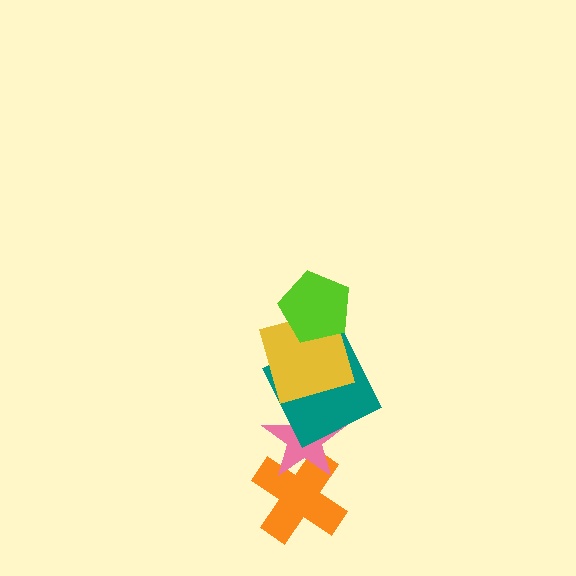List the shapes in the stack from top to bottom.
From top to bottom: the lime pentagon, the yellow square, the teal square, the pink star, the orange cross.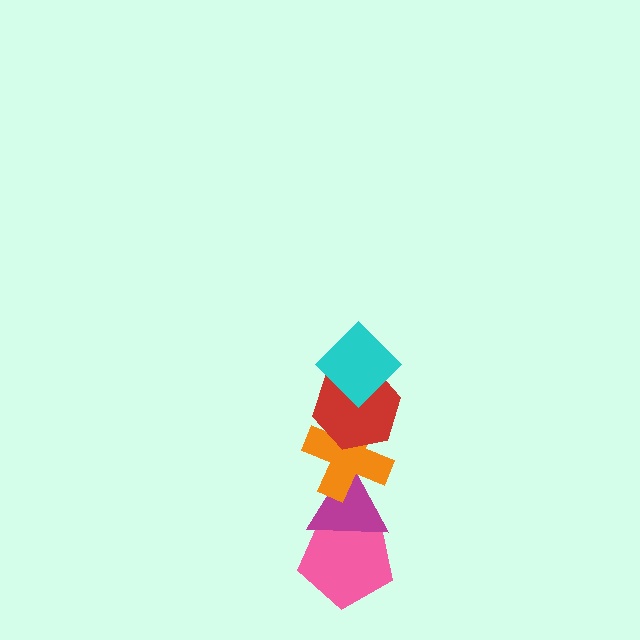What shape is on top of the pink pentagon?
The magenta triangle is on top of the pink pentagon.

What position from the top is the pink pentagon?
The pink pentagon is 5th from the top.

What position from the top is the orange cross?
The orange cross is 3rd from the top.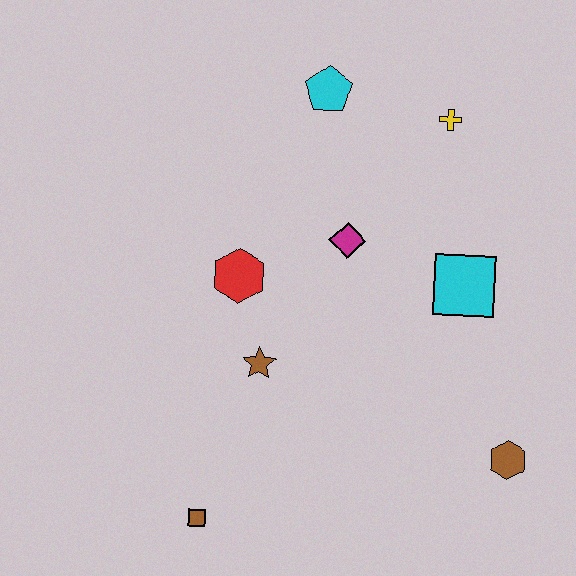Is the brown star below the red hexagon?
Yes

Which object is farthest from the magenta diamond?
The brown square is farthest from the magenta diamond.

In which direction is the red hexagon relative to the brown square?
The red hexagon is above the brown square.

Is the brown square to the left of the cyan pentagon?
Yes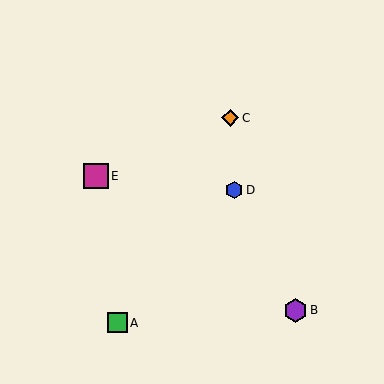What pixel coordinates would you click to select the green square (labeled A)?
Click at (117, 323) to select the green square A.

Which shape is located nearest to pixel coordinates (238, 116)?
The orange diamond (labeled C) at (230, 118) is nearest to that location.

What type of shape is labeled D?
Shape D is a blue hexagon.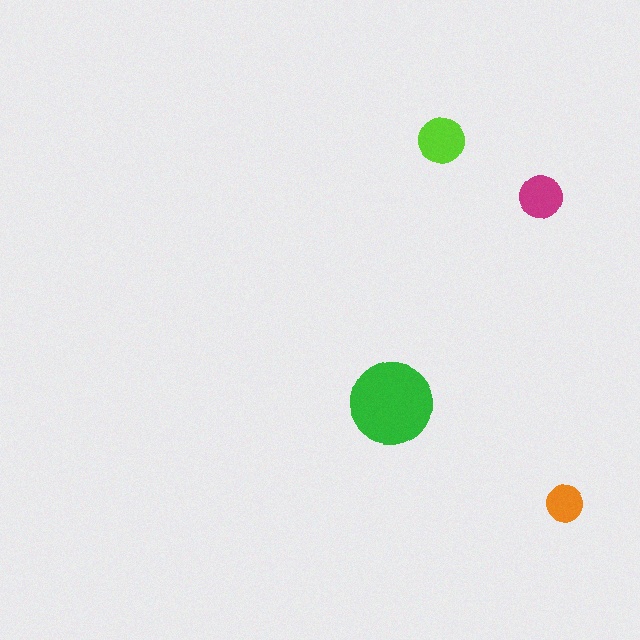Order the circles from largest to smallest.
the green one, the lime one, the magenta one, the orange one.